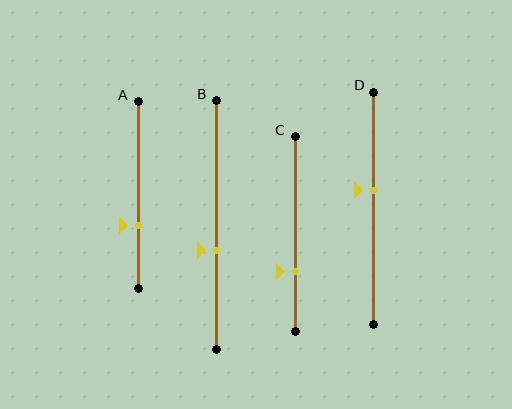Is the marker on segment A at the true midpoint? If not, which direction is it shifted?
No, the marker on segment A is shifted downward by about 16% of the segment length.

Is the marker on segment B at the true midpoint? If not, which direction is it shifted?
No, the marker on segment B is shifted downward by about 10% of the segment length.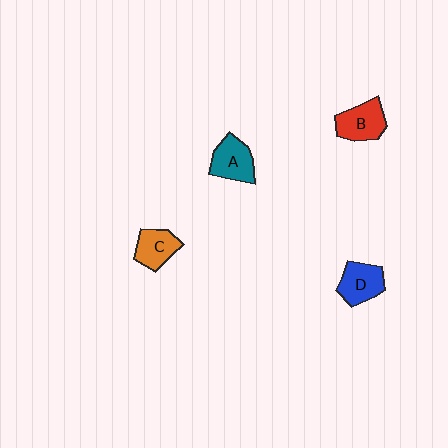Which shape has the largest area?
Shape B (red).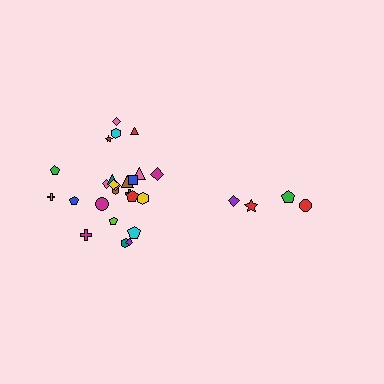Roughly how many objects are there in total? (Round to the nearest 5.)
Roughly 30 objects in total.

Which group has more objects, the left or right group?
The left group.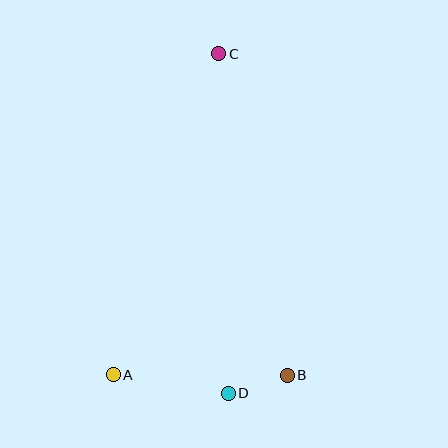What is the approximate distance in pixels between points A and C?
The distance between A and C is approximately 338 pixels.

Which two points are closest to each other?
Points B and D are closest to each other.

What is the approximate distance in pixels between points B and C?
The distance between B and C is approximately 329 pixels.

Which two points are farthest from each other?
Points C and D are farthest from each other.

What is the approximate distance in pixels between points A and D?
The distance between A and D is approximately 117 pixels.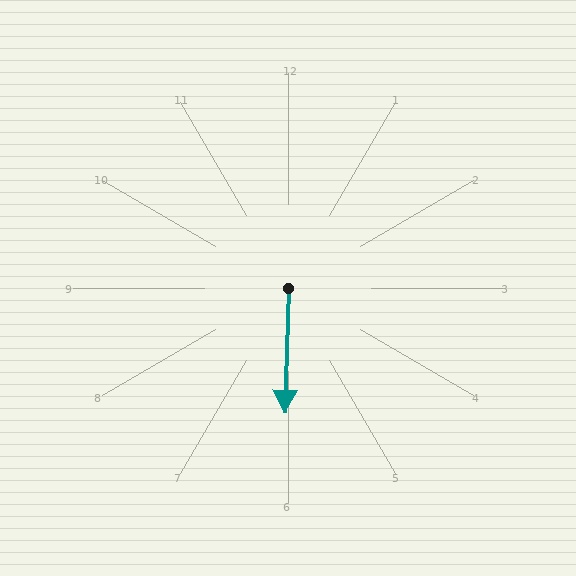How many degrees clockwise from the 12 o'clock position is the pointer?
Approximately 182 degrees.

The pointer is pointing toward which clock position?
Roughly 6 o'clock.